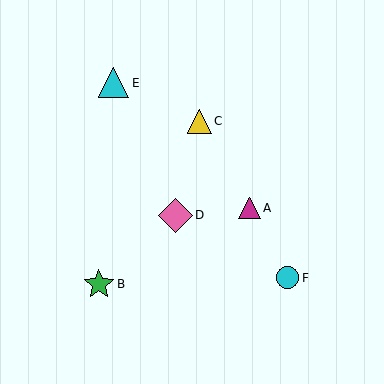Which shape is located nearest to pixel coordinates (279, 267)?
The cyan circle (labeled F) at (288, 278) is nearest to that location.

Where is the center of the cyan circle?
The center of the cyan circle is at (288, 278).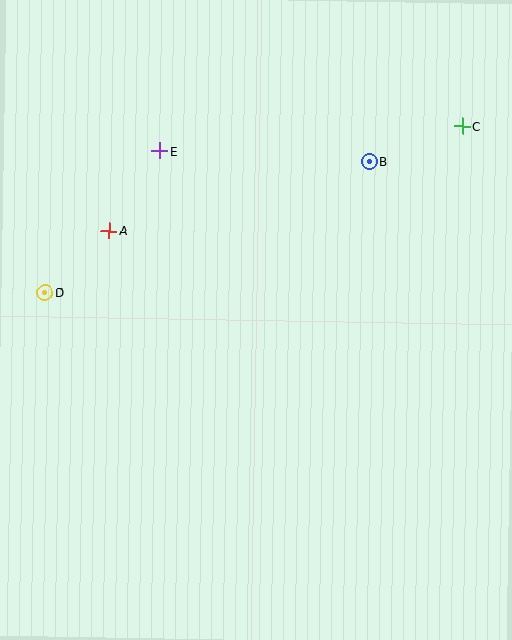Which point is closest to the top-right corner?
Point C is closest to the top-right corner.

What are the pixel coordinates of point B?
Point B is at (369, 162).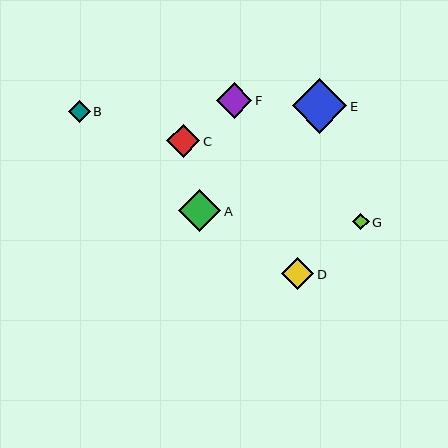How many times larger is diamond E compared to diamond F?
Diamond E is approximately 1.5 times the size of diamond F.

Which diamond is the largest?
Diamond E is the largest with a size of approximately 55 pixels.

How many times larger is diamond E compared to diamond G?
Diamond E is approximately 3.3 times the size of diamond G.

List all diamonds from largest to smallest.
From largest to smallest: E, A, F, C, D, B, G.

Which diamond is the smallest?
Diamond G is the smallest with a size of approximately 16 pixels.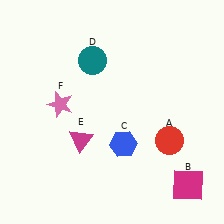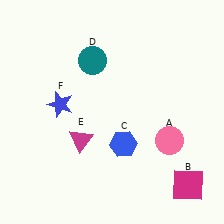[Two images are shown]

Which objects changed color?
A changed from red to pink. F changed from pink to blue.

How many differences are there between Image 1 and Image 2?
There are 2 differences between the two images.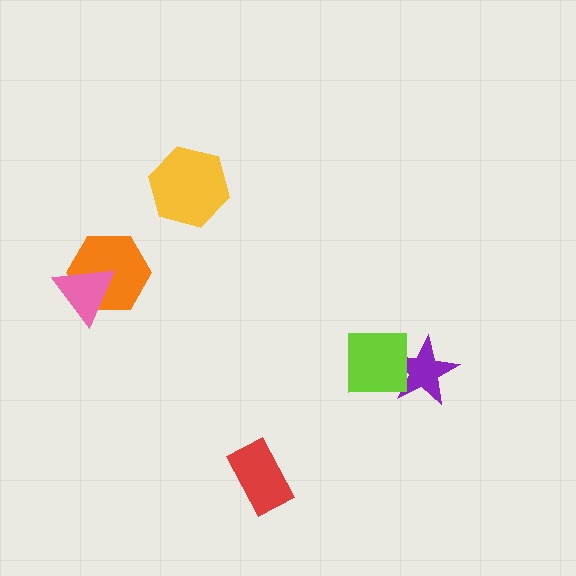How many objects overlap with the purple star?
1 object overlaps with the purple star.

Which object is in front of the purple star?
The lime square is in front of the purple star.